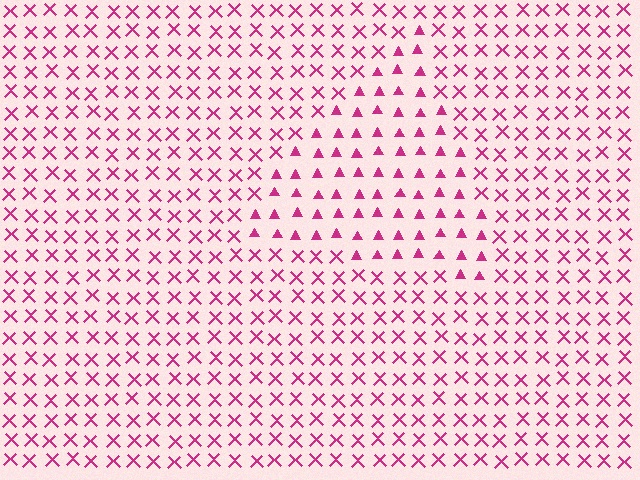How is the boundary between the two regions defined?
The boundary is defined by a change in element shape: triangles inside vs. X marks outside. All elements share the same color and spacing.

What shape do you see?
I see a triangle.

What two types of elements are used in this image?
The image uses triangles inside the triangle region and X marks outside it.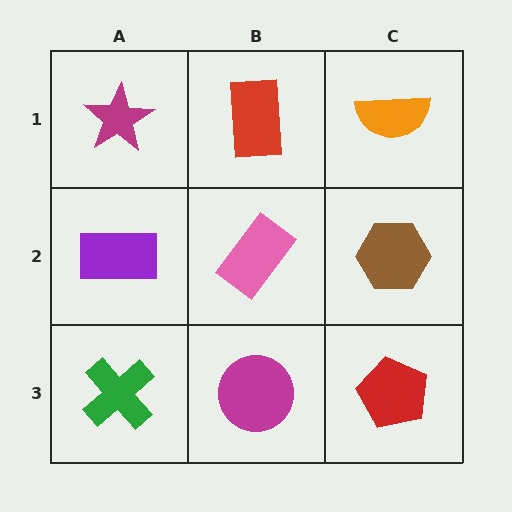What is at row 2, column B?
A pink rectangle.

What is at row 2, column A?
A purple rectangle.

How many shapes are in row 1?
3 shapes.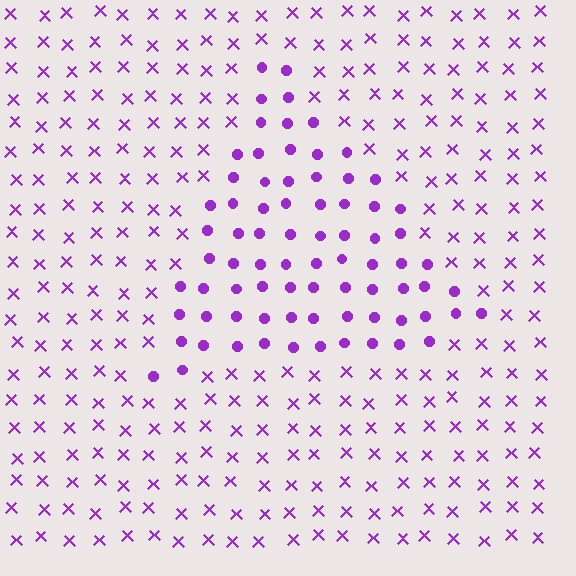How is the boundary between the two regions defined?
The boundary is defined by a change in element shape: circles inside vs. X marks outside. All elements share the same color and spacing.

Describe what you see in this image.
The image is filled with small purple elements arranged in a uniform grid. A triangle-shaped region contains circles, while the surrounding area contains X marks. The boundary is defined purely by the change in element shape.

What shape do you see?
I see a triangle.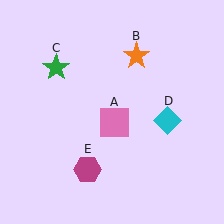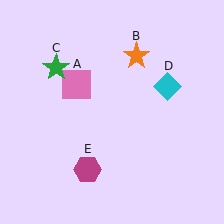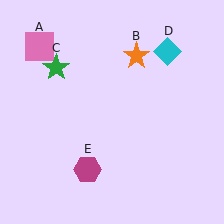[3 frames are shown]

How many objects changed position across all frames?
2 objects changed position: pink square (object A), cyan diamond (object D).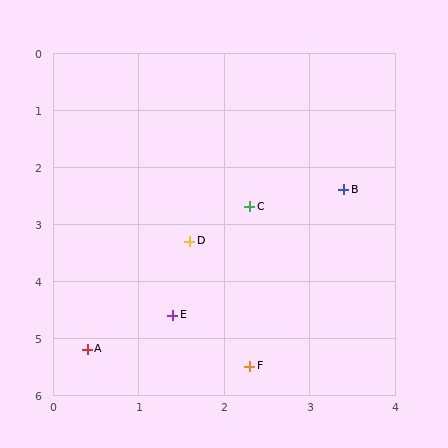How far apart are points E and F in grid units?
Points E and F are about 1.3 grid units apart.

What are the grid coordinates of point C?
Point C is at approximately (2.3, 2.7).